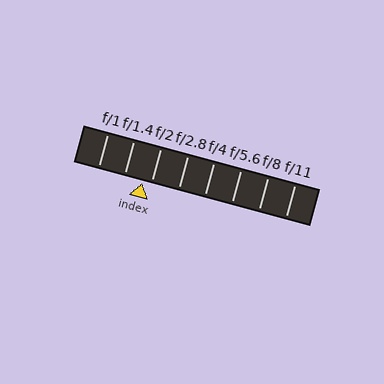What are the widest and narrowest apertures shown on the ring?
The widest aperture shown is f/1 and the narrowest is f/11.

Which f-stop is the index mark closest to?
The index mark is closest to f/2.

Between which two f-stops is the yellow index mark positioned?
The index mark is between f/1.4 and f/2.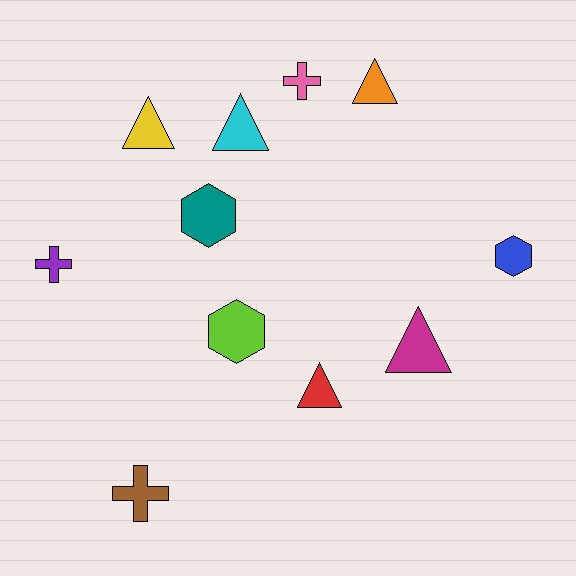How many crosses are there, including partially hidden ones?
There are 3 crosses.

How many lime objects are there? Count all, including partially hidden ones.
There is 1 lime object.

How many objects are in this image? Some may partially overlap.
There are 11 objects.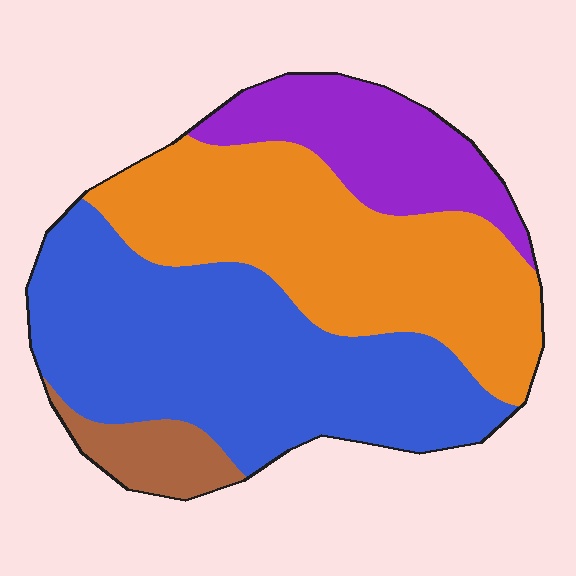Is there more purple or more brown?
Purple.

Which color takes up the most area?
Blue, at roughly 40%.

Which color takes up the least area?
Brown, at roughly 5%.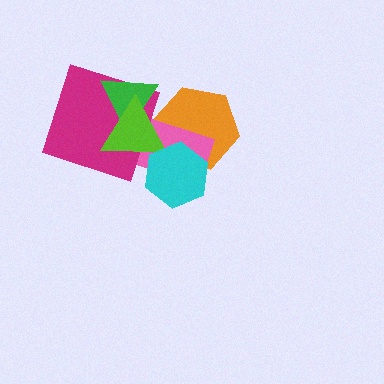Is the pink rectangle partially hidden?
Yes, it is partially covered by another shape.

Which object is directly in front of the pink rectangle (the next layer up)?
The magenta square is directly in front of the pink rectangle.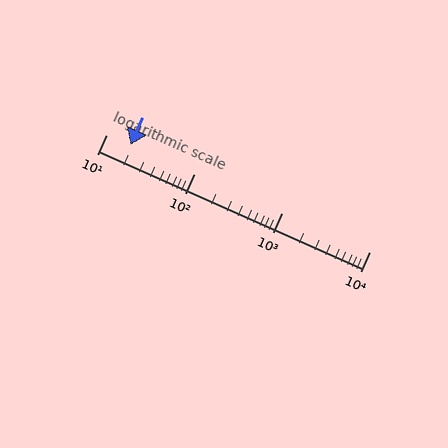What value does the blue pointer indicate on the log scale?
The pointer indicates approximately 19.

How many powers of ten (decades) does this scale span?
The scale spans 3 decades, from 10 to 10000.